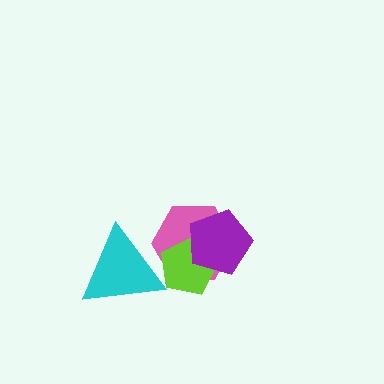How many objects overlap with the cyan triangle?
2 objects overlap with the cyan triangle.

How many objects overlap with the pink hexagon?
3 objects overlap with the pink hexagon.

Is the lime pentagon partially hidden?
Yes, it is partially covered by another shape.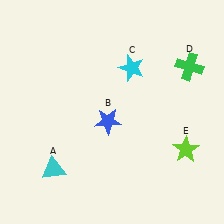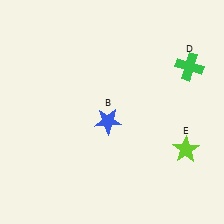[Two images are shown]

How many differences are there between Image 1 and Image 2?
There are 2 differences between the two images.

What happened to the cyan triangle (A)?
The cyan triangle (A) was removed in Image 2. It was in the bottom-left area of Image 1.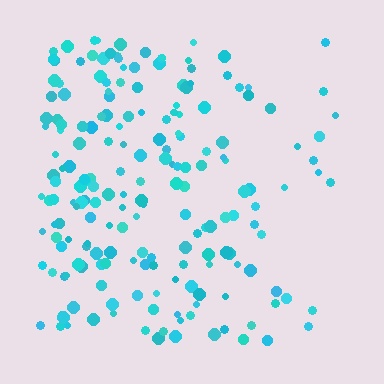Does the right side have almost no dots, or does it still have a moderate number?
Still a moderate number, just noticeably fewer than the left.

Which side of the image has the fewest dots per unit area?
The right.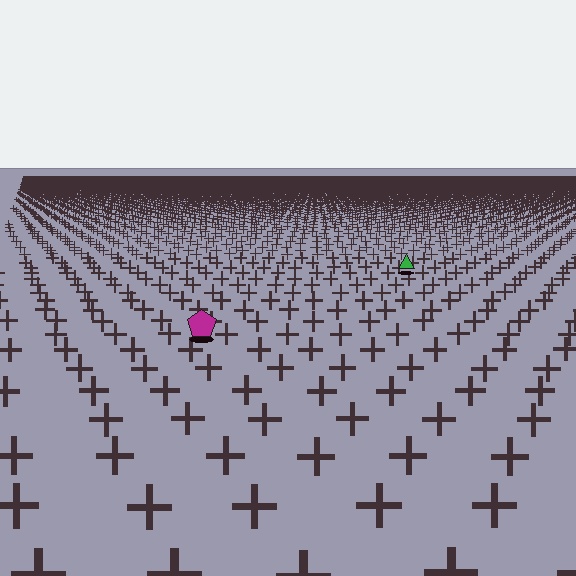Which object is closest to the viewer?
The magenta pentagon is closest. The texture marks near it are larger and more spread out.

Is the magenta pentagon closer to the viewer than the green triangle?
Yes. The magenta pentagon is closer — you can tell from the texture gradient: the ground texture is coarser near it.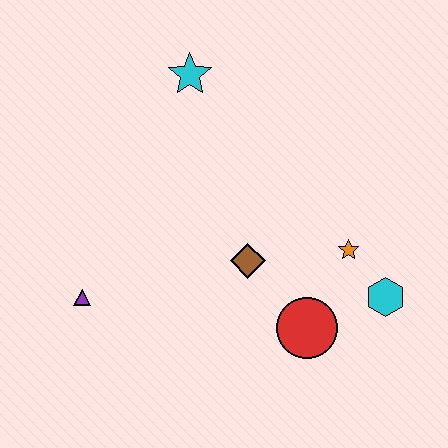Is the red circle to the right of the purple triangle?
Yes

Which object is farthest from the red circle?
The cyan star is farthest from the red circle.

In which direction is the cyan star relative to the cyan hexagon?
The cyan star is above the cyan hexagon.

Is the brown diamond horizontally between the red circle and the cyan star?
Yes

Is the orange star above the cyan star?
No